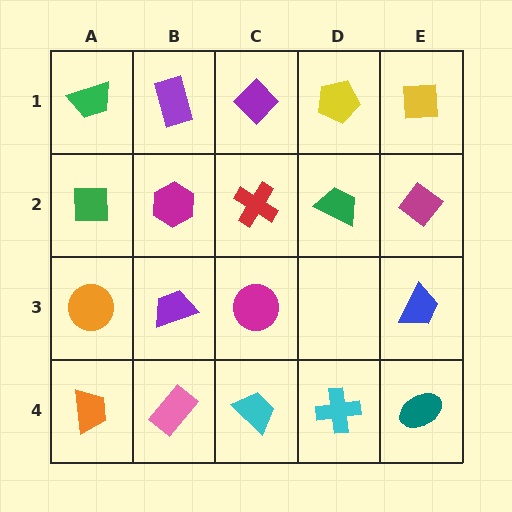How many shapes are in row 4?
5 shapes.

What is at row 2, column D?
A green trapezoid.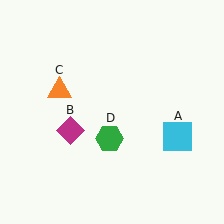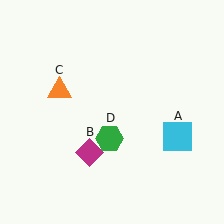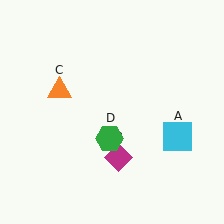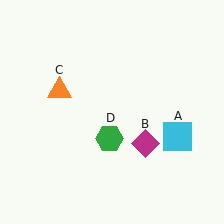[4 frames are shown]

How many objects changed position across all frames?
1 object changed position: magenta diamond (object B).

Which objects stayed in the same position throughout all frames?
Cyan square (object A) and orange triangle (object C) and green hexagon (object D) remained stationary.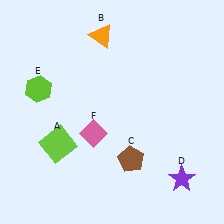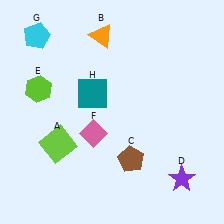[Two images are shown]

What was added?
A cyan pentagon (G), a teal square (H) were added in Image 2.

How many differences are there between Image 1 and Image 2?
There are 2 differences between the two images.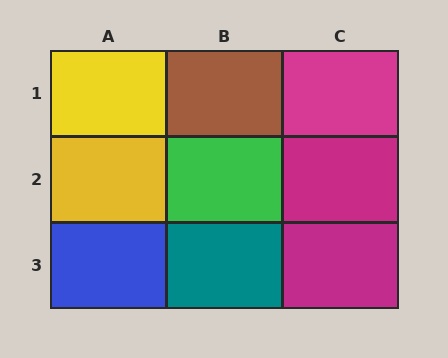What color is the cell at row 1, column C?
Magenta.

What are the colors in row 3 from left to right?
Blue, teal, magenta.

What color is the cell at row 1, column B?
Brown.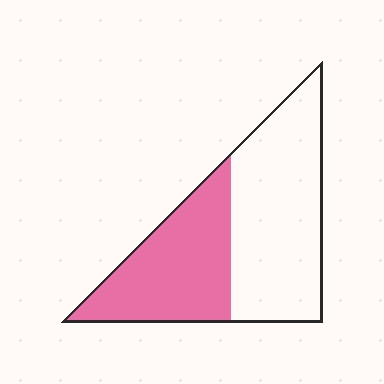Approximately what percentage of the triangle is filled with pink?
Approximately 40%.